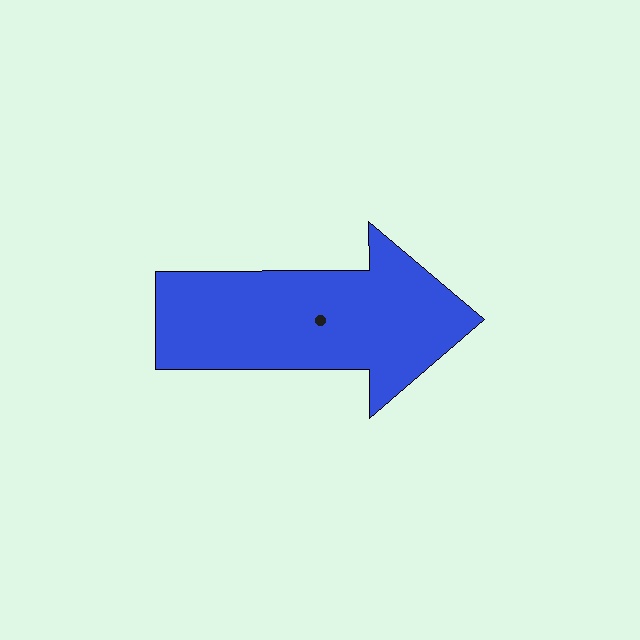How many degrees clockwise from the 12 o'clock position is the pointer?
Approximately 90 degrees.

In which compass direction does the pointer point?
East.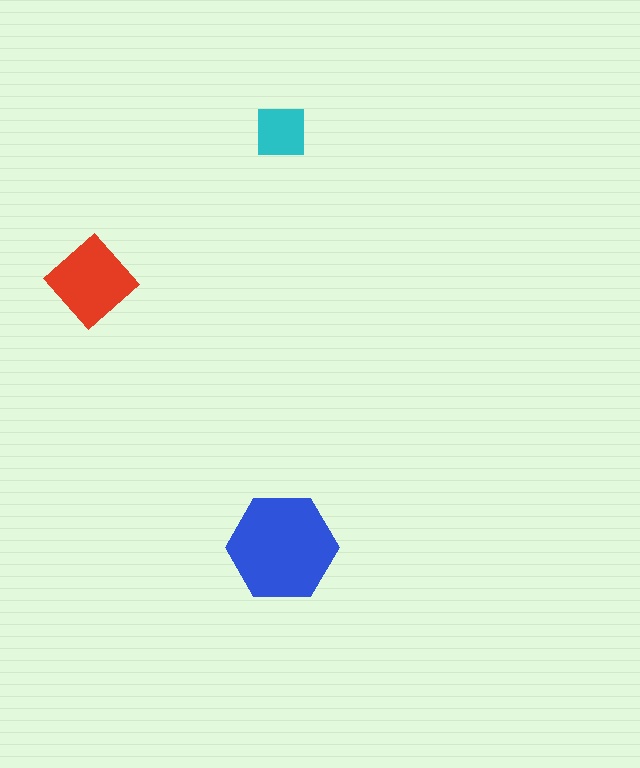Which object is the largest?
The blue hexagon.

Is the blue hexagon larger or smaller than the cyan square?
Larger.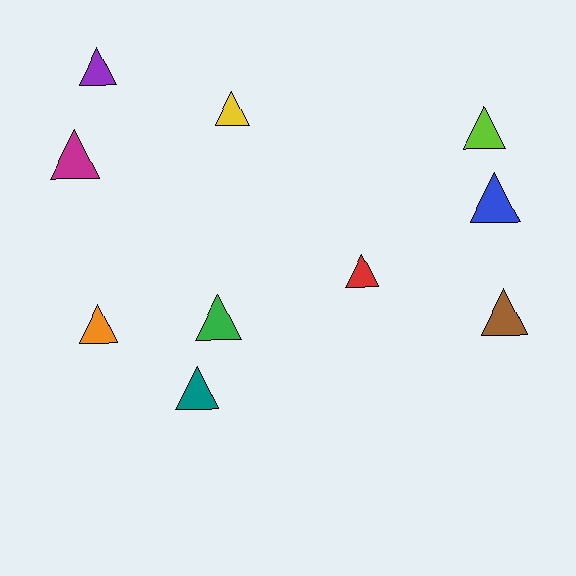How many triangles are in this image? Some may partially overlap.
There are 10 triangles.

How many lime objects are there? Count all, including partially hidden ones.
There is 1 lime object.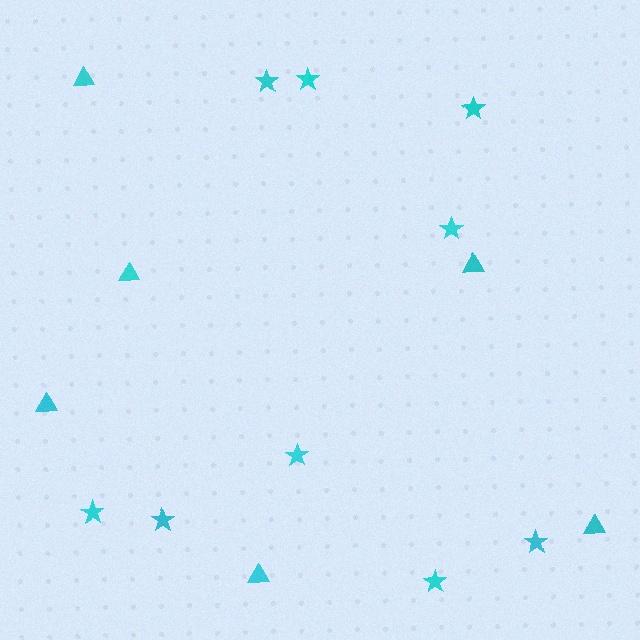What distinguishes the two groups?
There are 2 groups: one group of stars (9) and one group of triangles (6).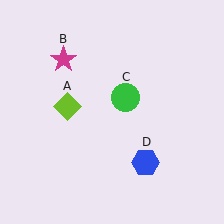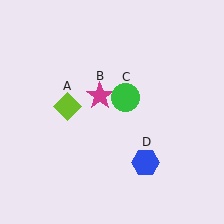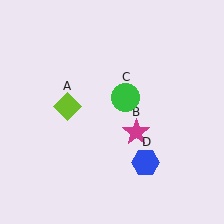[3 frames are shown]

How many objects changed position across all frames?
1 object changed position: magenta star (object B).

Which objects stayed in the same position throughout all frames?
Lime diamond (object A) and green circle (object C) and blue hexagon (object D) remained stationary.